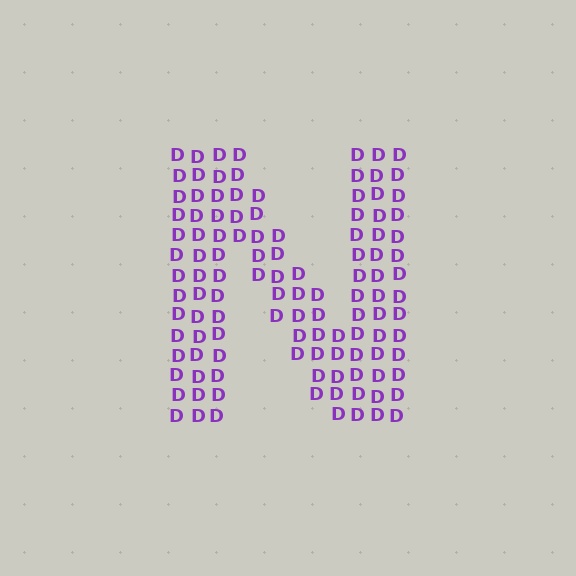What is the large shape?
The large shape is the letter N.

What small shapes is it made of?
It is made of small letter D's.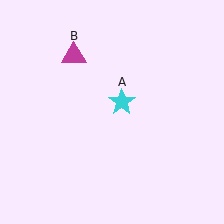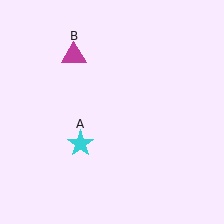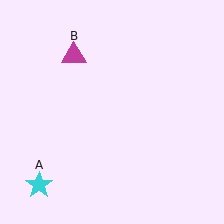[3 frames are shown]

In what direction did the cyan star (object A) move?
The cyan star (object A) moved down and to the left.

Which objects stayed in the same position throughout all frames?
Magenta triangle (object B) remained stationary.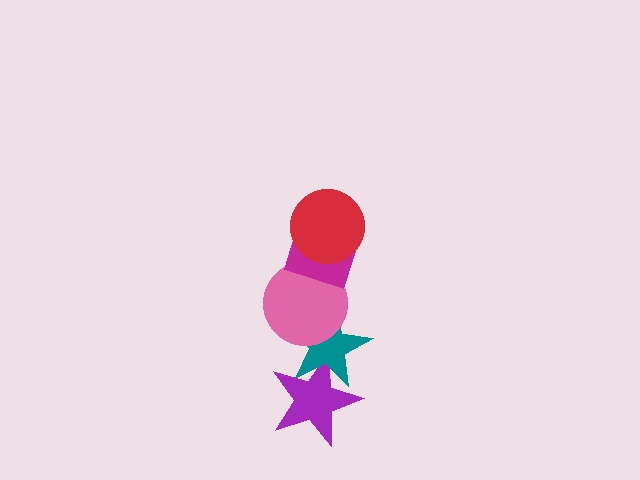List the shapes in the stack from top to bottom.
From top to bottom: the red circle, the magenta diamond, the pink circle, the teal star, the purple star.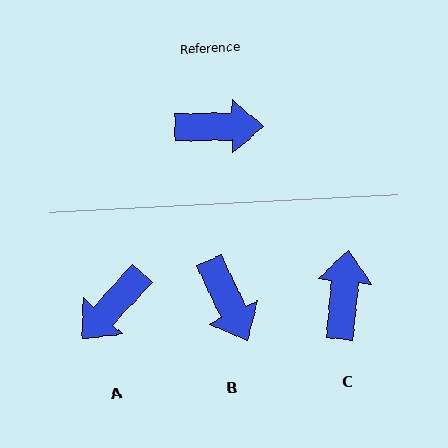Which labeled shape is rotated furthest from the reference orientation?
A, about 133 degrees away.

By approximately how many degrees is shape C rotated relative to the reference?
Approximately 84 degrees counter-clockwise.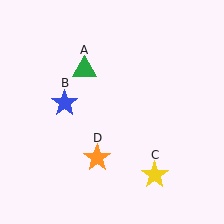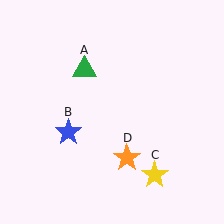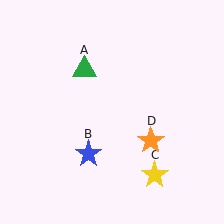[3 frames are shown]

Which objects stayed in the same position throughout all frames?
Green triangle (object A) and yellow star (object C) remained stationary.